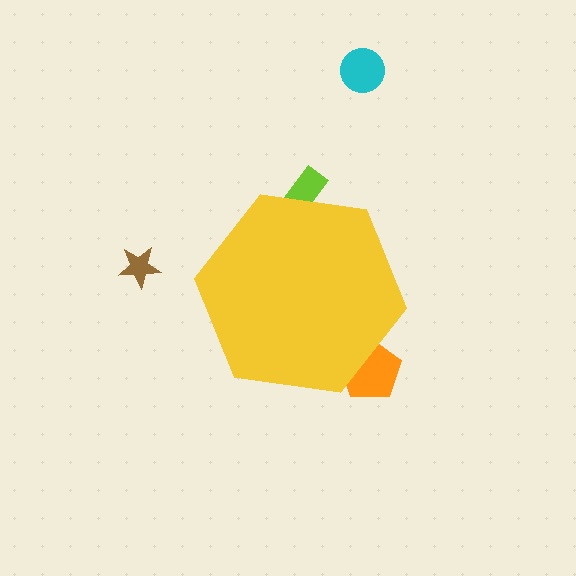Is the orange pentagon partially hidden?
Yes, the orange pentagon is partially hidden behind the yellow hexagon.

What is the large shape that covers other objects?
A yellow hexagon.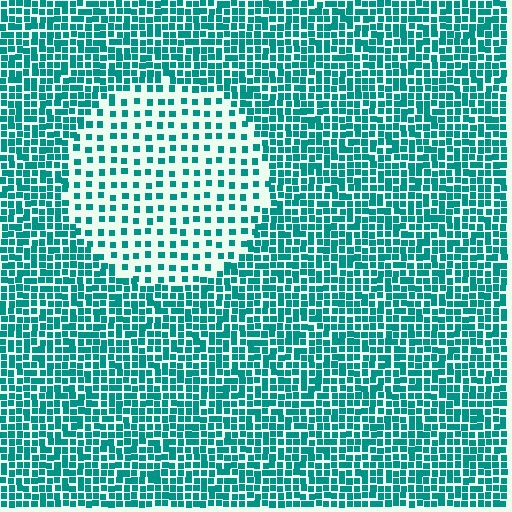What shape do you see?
I see a circle.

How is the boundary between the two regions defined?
The boundary is defined by a change in element density (approximately 2.4x ratio). All elements are the same color, size, and shape.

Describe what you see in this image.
The image contains small teal elements arranged at two different densities. A circle-shaped region is visible where the elements are less densely packed than the surrounding area.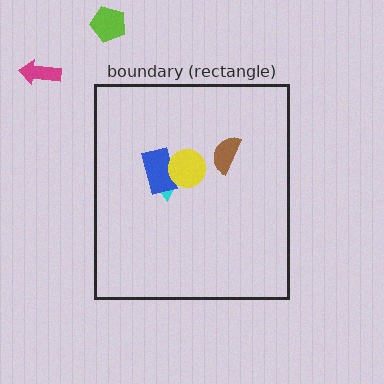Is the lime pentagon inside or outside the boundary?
Outside.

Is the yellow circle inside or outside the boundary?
Inside.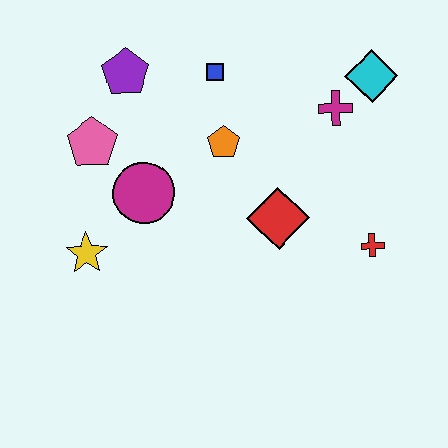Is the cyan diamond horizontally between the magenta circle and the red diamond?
No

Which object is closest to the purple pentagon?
The pink pentagon is closest to the purple pentagon.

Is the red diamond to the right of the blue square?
Yes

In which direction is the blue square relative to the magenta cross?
The blue square is to the left of the magenta cross.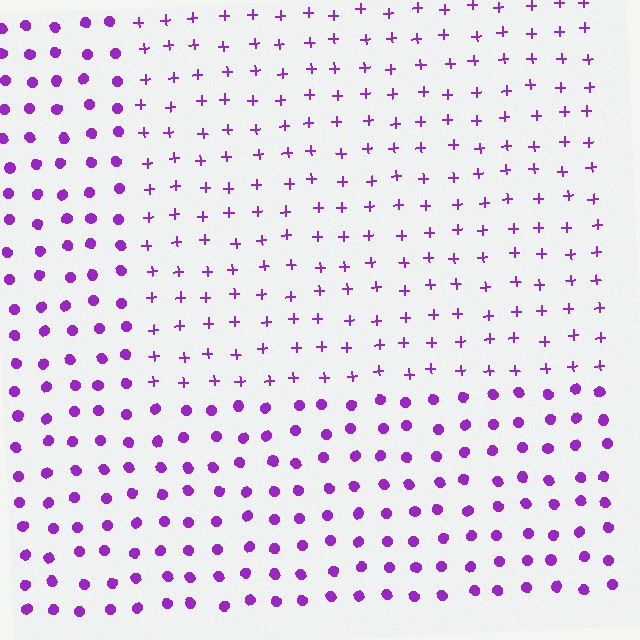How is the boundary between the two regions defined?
The boundary is defined by a change in element shape: plus signs inside vs. circles outside. All elements share the same color and spacing.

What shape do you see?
I see a rectangle.